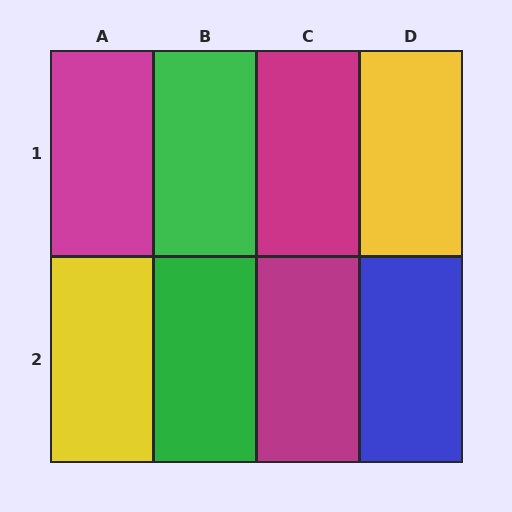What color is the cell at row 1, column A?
Magenta.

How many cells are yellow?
2 cells are yellow.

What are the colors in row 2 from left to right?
Yellow, green, magenta, blue.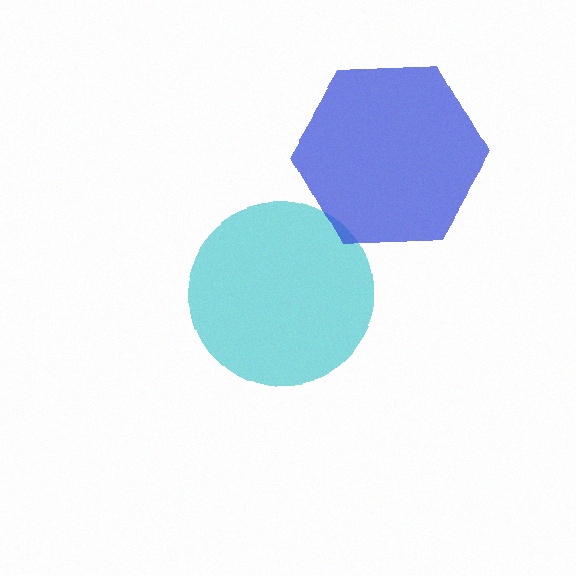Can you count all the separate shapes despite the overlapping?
Yes, there are 2 separate shapes.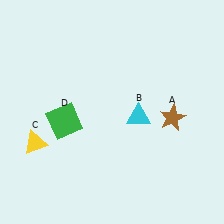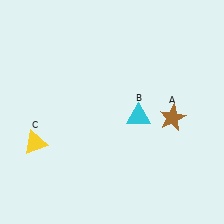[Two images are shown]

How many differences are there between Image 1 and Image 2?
There is 1 difference between the two images.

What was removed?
The green square (D) was removed in Image 2.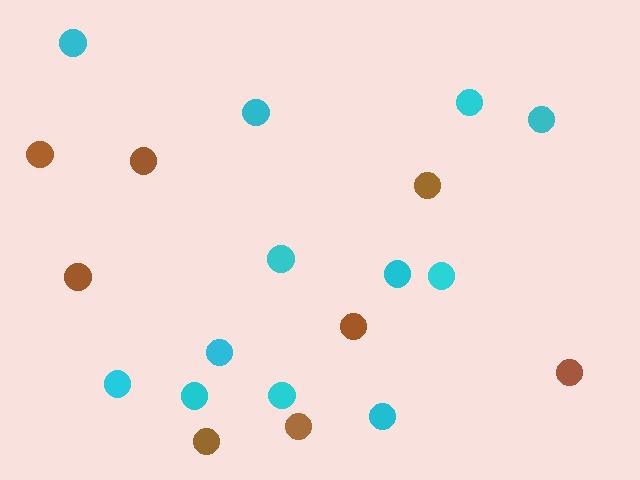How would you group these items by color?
There are 2 groups: one group of brown circles (8) and one group of cyan circles (12).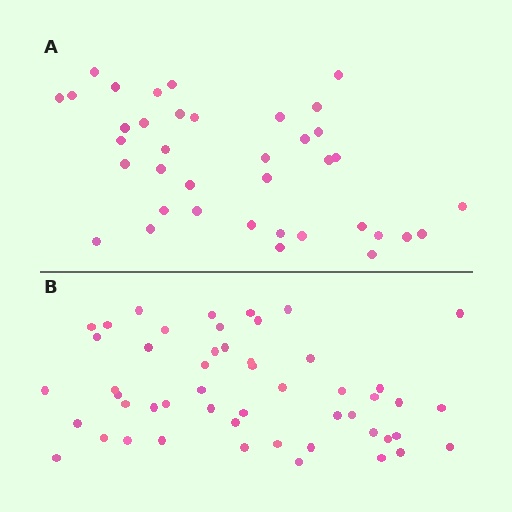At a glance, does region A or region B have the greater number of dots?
Region B (the bottom region) has more dots.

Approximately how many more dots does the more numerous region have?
Region B has approximately 15 more dots than region A.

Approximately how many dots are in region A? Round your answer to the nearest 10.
About 40 dots. (The exact count is 38, which rounds to 40.)